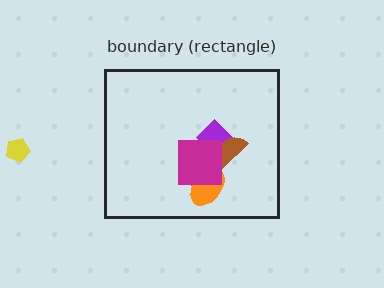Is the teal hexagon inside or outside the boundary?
Inside.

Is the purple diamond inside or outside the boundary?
Inside.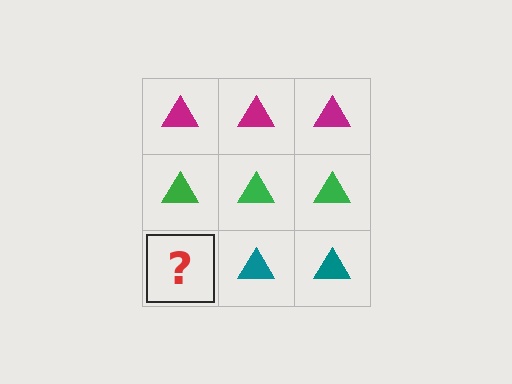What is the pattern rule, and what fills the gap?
The rule is that each row has a consistent color. The gap should be filled with a teal triangle.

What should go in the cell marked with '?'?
The missing cell should contain a teal triangle.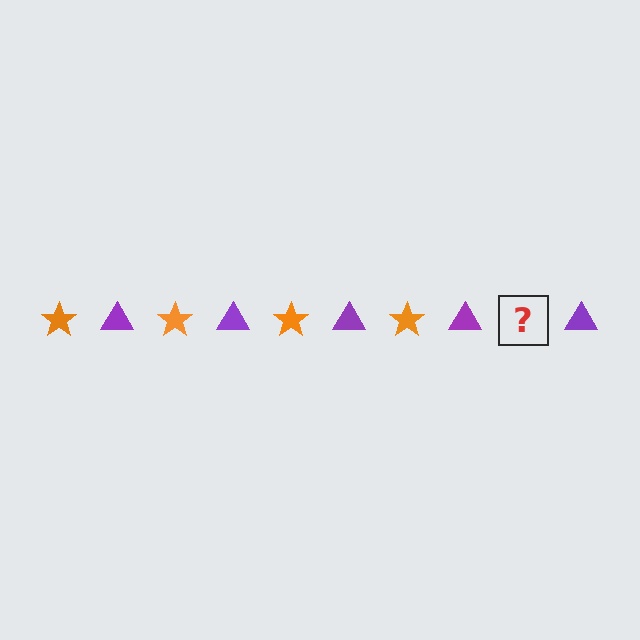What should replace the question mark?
The question mark should be replaced with an orange star.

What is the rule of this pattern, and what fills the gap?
The rule is that the pattern alternates between orange star and purple triangle. The gap should be filled with an orange star.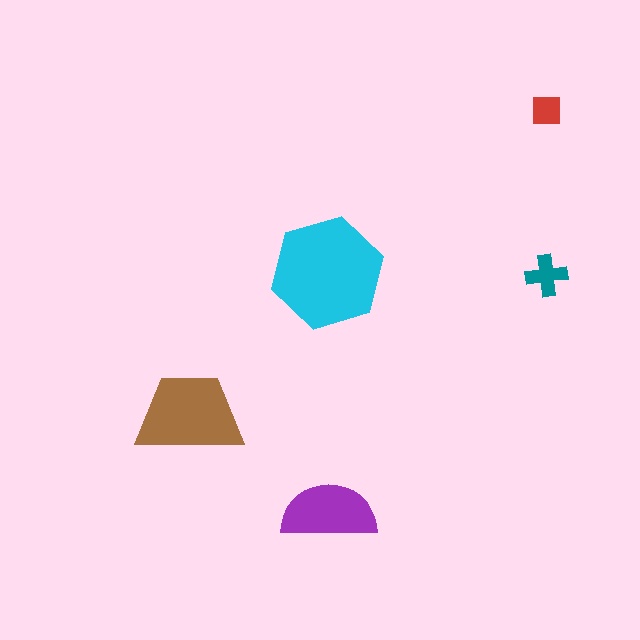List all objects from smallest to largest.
The red square, the teal cross, the purple semicircle, the brown trapezoid, the cyan hexagon.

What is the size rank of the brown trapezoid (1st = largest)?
2nd.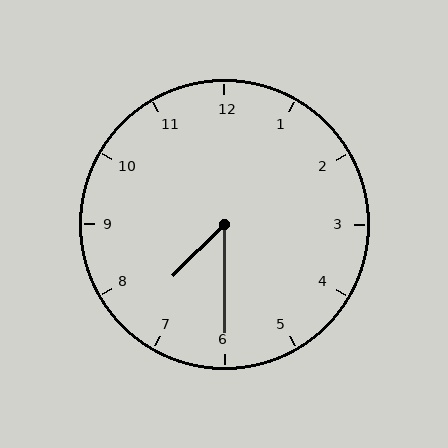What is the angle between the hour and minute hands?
Approximately 45 degrees.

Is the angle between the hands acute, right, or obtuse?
It is acute.